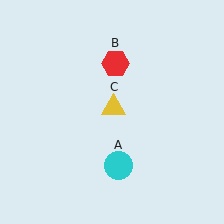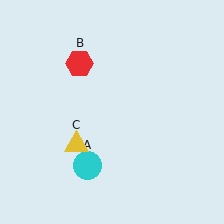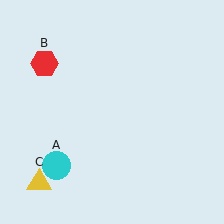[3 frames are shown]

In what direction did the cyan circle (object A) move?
The cyan circle (object A) moved left.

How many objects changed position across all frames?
3 objects changed position: cyan circle (object A), red hexagon (object B), yellow triangle (object C).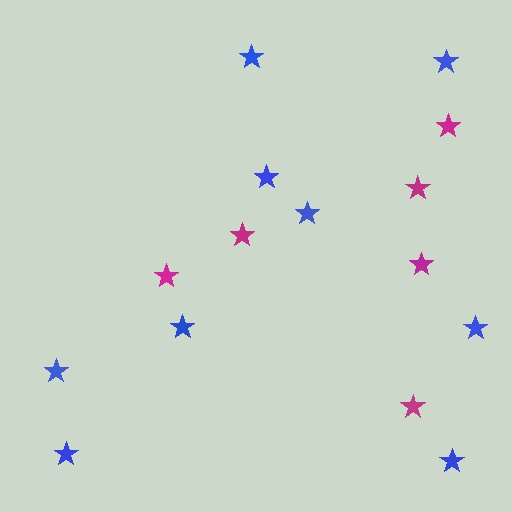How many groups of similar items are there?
There are 2 groups: one group of magenta stars (6) and one group of blue stars (9).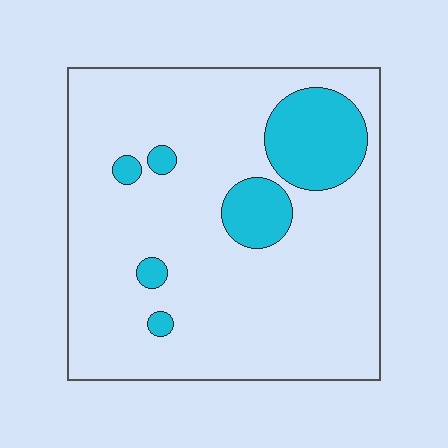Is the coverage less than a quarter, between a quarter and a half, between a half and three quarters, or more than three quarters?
Less than a quarter.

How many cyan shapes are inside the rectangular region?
6.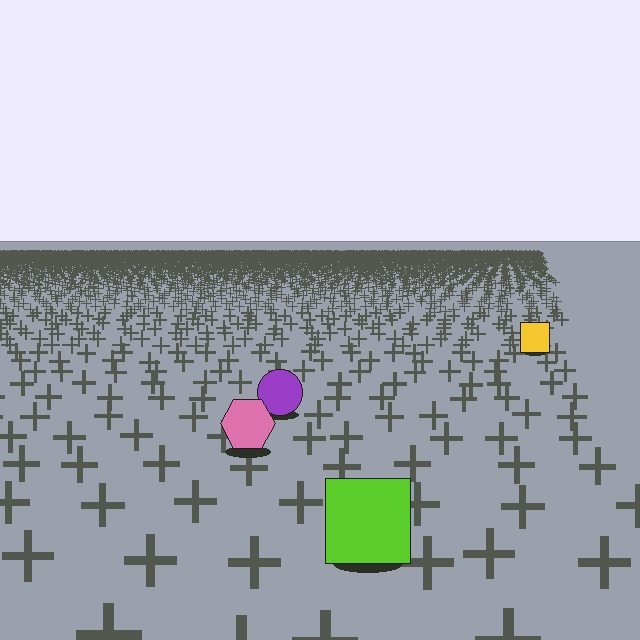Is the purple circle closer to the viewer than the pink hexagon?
No. The pink hexagon is closer — you can tell from the texture gradient: the ground texture is coarser near it.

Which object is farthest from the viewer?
The yellow square is farthest from the viewer. It appears smaller and the ground texture around it is denser.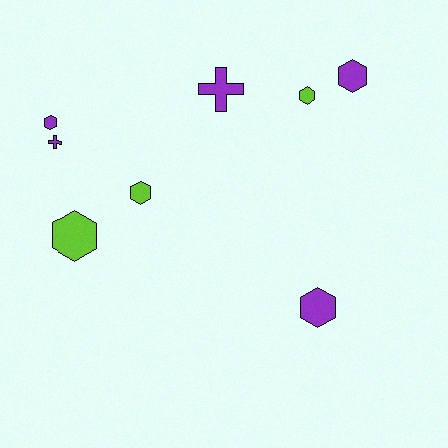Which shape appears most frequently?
Hexagon, with 6 objects.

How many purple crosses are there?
There are 2 purple crosses.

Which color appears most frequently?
Purple, with 5 objects.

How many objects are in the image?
There are 8 objects.